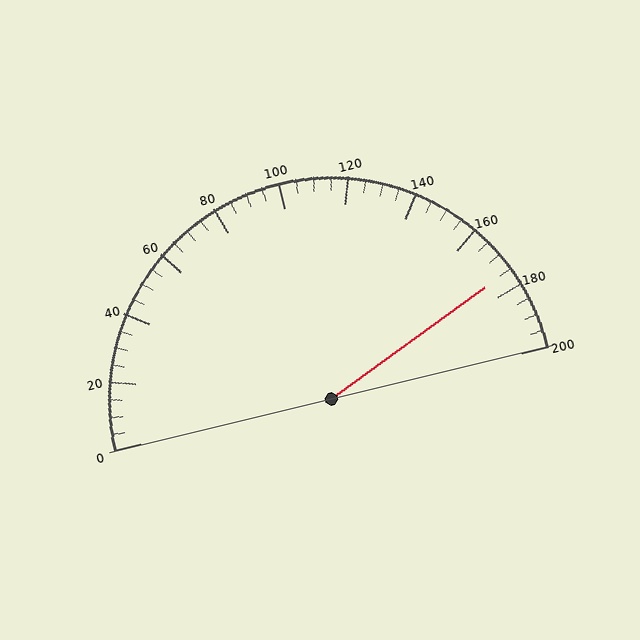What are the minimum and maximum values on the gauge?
The gauge ranges from 0 to 200.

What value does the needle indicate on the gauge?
The needle indicates approximately 175.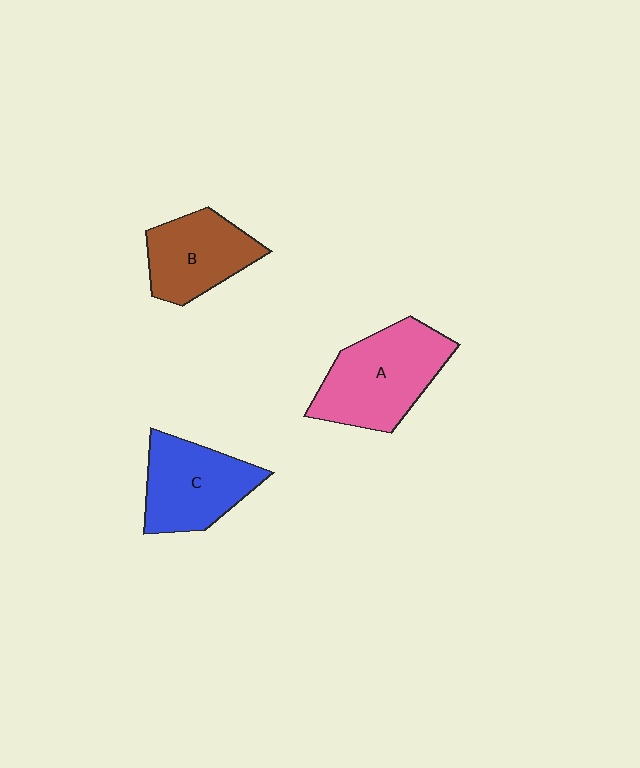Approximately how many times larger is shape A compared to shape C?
Approximately 1.2 times.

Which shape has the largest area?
Shape A (pink).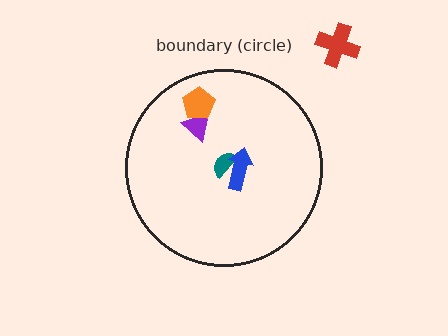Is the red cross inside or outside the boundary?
Outside.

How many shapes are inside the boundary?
4 inside, 1 outside.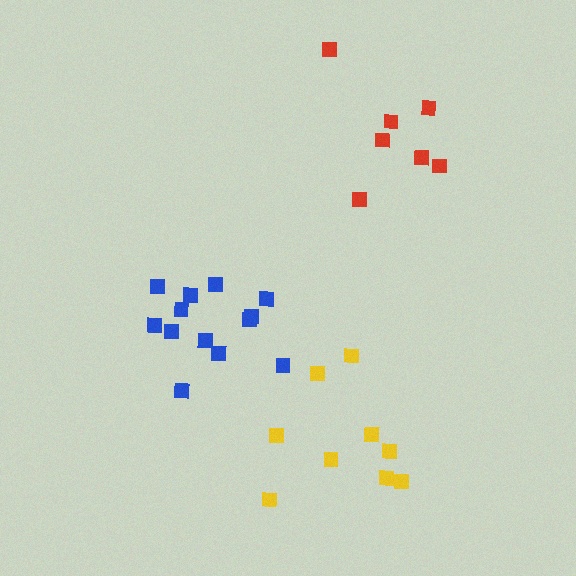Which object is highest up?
The red cluster is topmost.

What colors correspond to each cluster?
The clusters are colored: yellow, red, blue.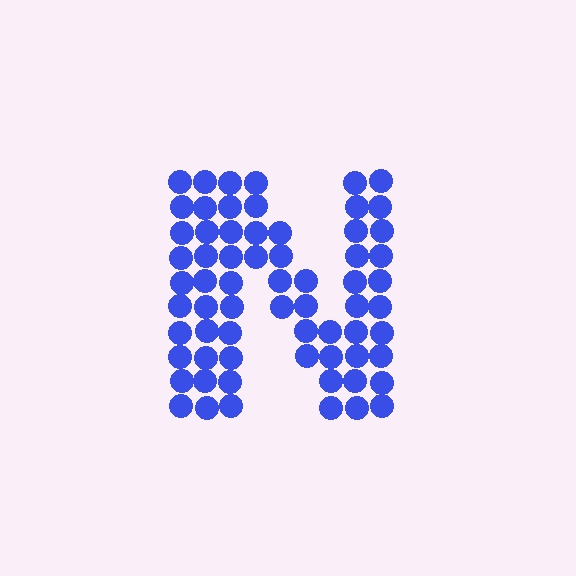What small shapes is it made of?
It is made of small circles.